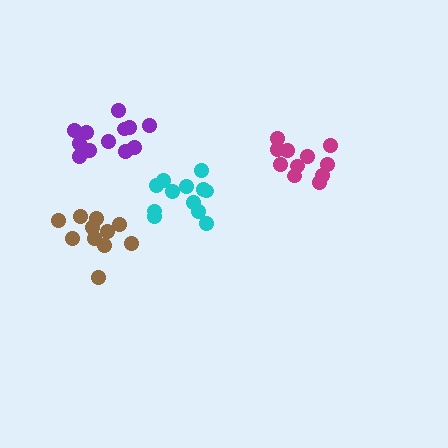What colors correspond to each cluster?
The clusters are colored: magenta, cyan, purple, brown.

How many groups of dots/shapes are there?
There are 4 groups.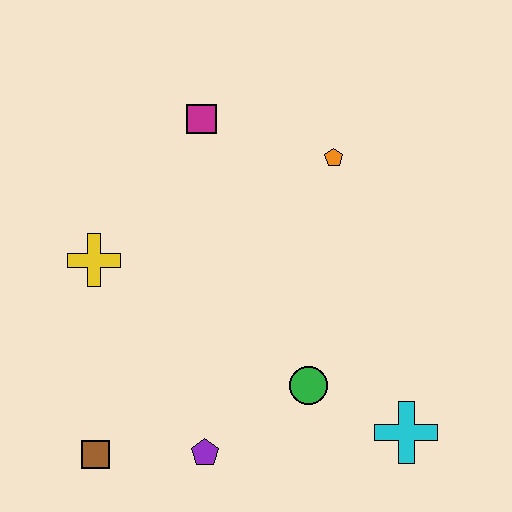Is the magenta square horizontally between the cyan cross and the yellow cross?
Yes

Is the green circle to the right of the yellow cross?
Yes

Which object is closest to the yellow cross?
The magenta square is closest to the yellow cross.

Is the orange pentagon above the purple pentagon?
Yes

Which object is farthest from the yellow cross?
The cyan cross is farthest from the yellow cross.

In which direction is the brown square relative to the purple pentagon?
The brown square is to the left of the purple pentagon.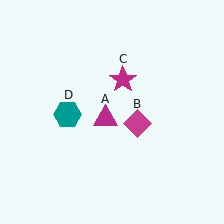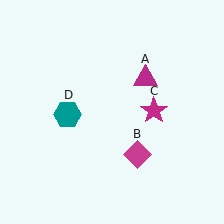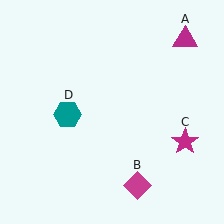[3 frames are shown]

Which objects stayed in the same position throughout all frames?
Teal hexagon (object D) remained stationary.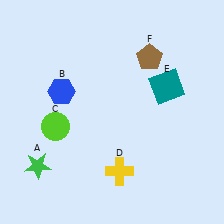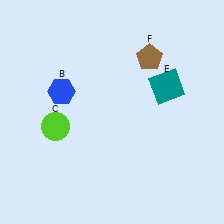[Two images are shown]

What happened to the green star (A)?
The green star (A) was removed in Image 2. It was in the bottom-left area of Image 1.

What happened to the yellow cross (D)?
The yellow cross (D) was removed in Image 2. It was in the bottom-right area of Image 1.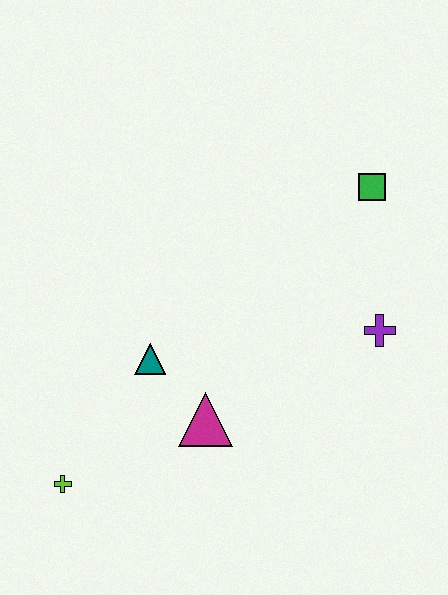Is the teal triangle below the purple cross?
Yes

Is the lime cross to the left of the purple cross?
Yes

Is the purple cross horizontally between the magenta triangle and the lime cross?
No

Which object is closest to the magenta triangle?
The teal triangle is closest to the magenta triangle.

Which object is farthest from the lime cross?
The green square is farthest from the lime cross.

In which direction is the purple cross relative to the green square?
The purple cross is below the green square.